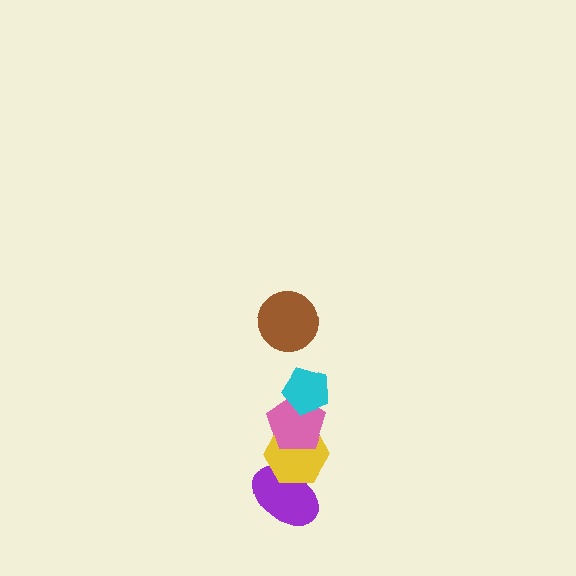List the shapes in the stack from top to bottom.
From top to bottom: the brown circle, the cyan pentagon, the pink pentagon, the yellow hexagon, the purple ellipse.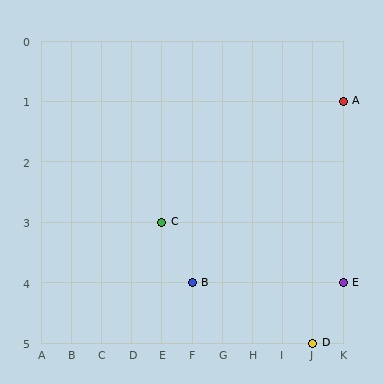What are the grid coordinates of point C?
Point C is at grid coordinates (E, 3).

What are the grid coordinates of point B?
Point B is at grid coordinates (F, 4).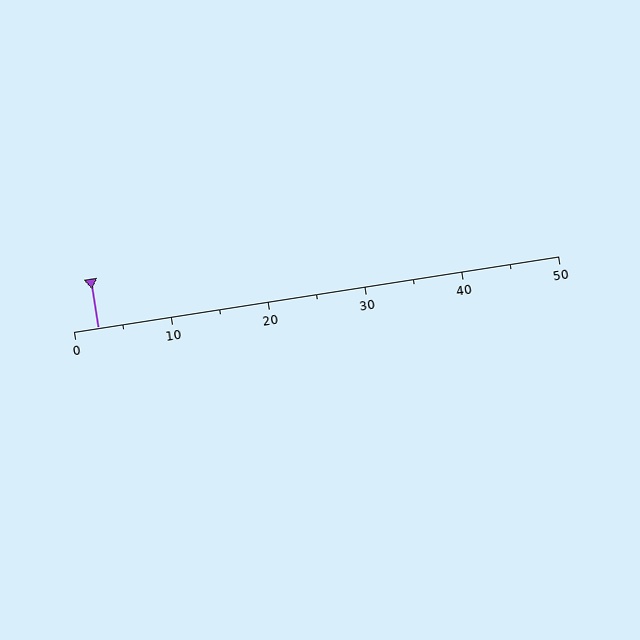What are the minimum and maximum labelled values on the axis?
The axis runs from 0 to 50.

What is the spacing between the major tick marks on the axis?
The major ticks are spaced 10 apart.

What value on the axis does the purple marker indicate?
The marker indicates approximately 2.5.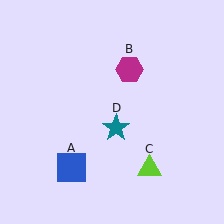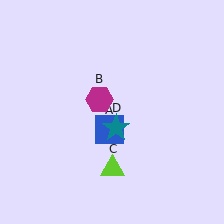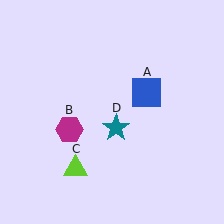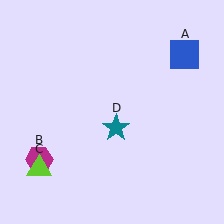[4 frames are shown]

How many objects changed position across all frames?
3 objects changed position: blue square (object A), magenta hexagon (object B), lime triangle (object C).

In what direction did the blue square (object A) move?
The blue square (object A) moved up and to the right.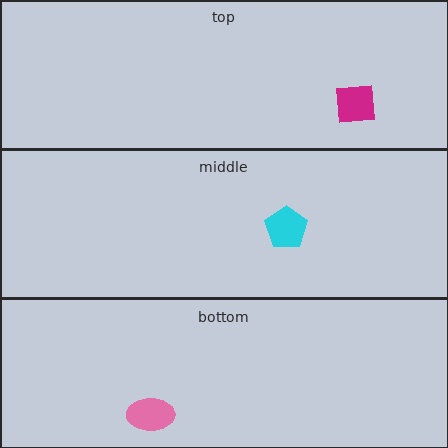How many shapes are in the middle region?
1.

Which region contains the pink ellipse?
The bottom region.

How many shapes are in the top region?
1.